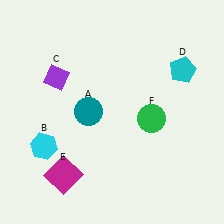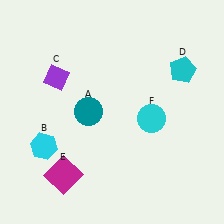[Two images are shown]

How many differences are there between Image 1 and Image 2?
There is 1 difference between the two images.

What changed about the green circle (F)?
In Image 1, F is green. In Image 2, it changed to cyan.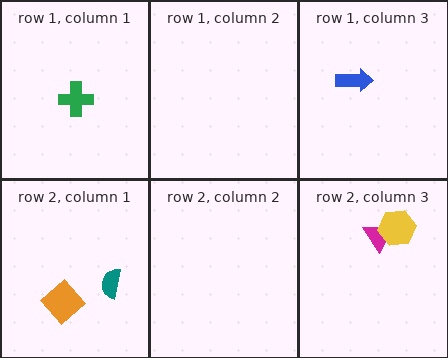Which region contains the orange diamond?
The row 2, column 1 region.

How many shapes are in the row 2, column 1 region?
2.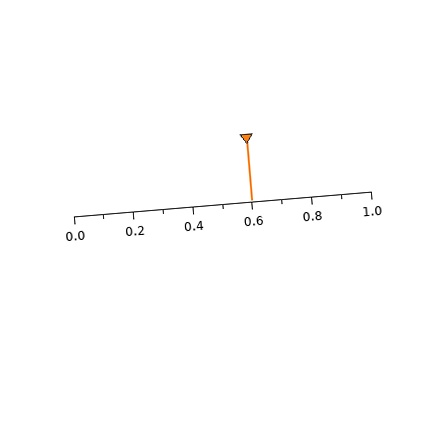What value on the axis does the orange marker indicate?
The marker indicates approximately 0.6.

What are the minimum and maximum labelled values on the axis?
The axis runs from 0.0 to 1.0.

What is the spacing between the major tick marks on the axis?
The major ticks are spaced 0.2 apart.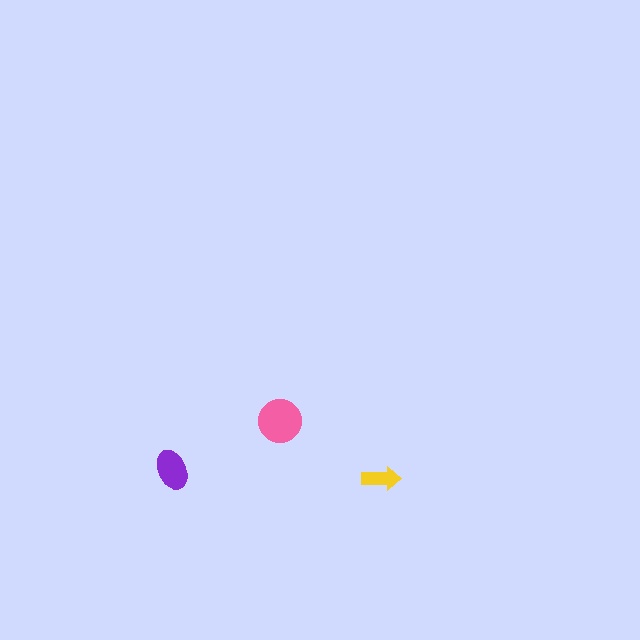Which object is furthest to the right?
The yellow arrow is rightmost.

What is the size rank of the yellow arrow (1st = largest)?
3rd.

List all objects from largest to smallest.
The pink circle, the purple ellipse, the yellow arrow.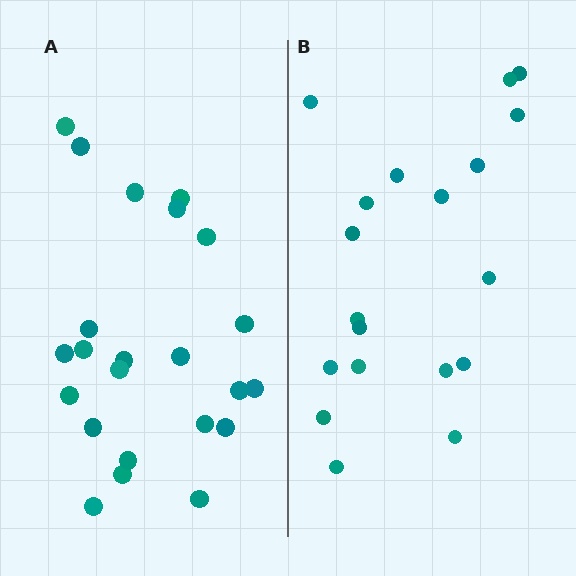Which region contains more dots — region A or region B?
Region A (the left region) has more dots.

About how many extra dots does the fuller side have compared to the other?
Region A has about 4 more dots than region B.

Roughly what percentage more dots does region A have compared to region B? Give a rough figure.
About 20% more.